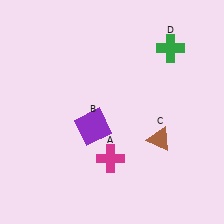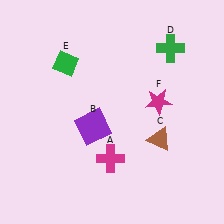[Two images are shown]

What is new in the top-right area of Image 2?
A magenta star (F) was added in the top-right area of Image 2.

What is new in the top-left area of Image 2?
A green diamond (E) was added in the top-left area of Image 2.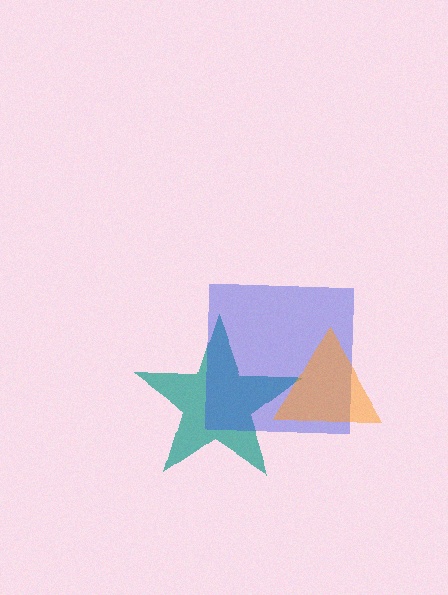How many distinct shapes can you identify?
There are 3 distinct shapes: a teal star, a blue square, an orange triangle.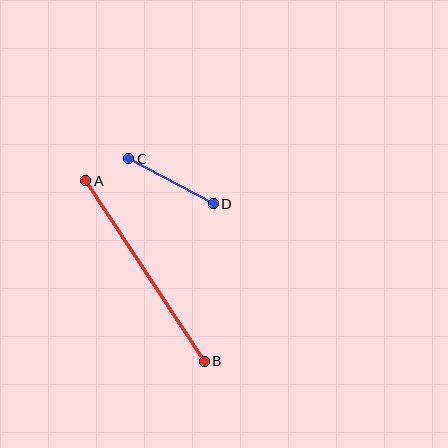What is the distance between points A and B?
The distance is approximately 215 pixels.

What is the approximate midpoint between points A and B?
The midpoint is at approximately (145, 271) pixels.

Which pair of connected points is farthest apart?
Points A and B are farthest apart.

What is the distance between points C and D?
The distance is approximately 96 pixels.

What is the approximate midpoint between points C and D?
The midpoint is at approximately (171, 181) pixels.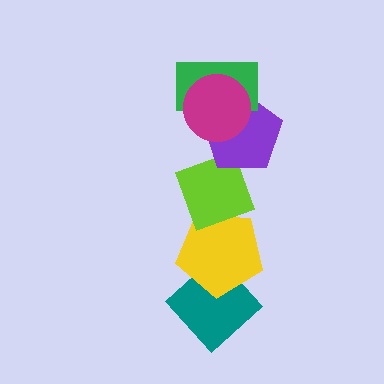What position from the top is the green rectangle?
The green rectangle is 2nd from the top.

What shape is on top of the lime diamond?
The purple pentagon is on top of the lime diamond.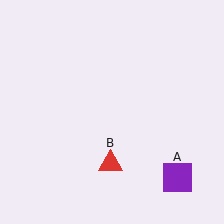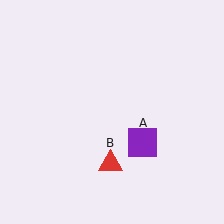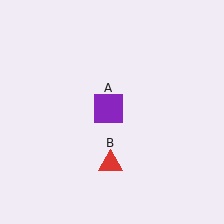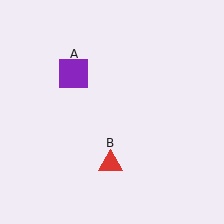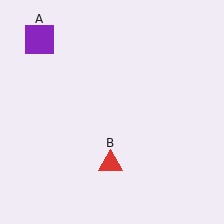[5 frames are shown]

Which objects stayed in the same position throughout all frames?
Red triangle (object B) remained stationary.